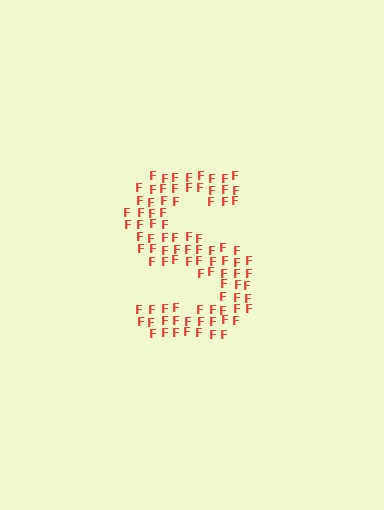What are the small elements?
The small elements are letter F's.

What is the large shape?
The large shape is the letter S.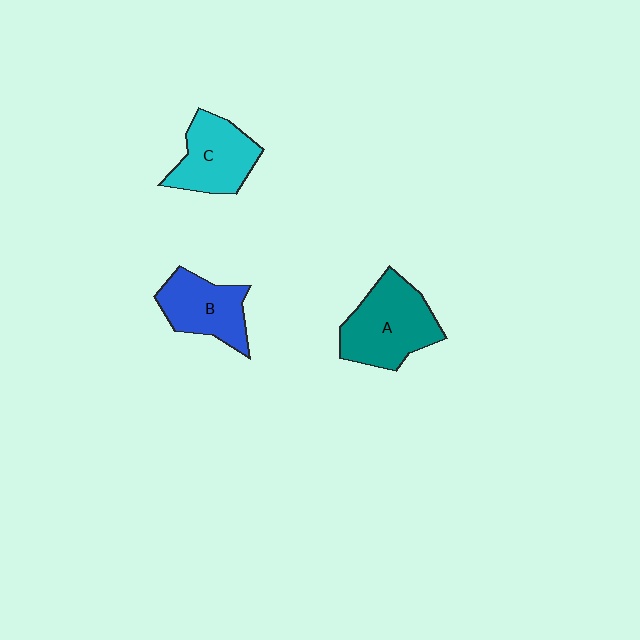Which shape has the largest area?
Shape A (teal).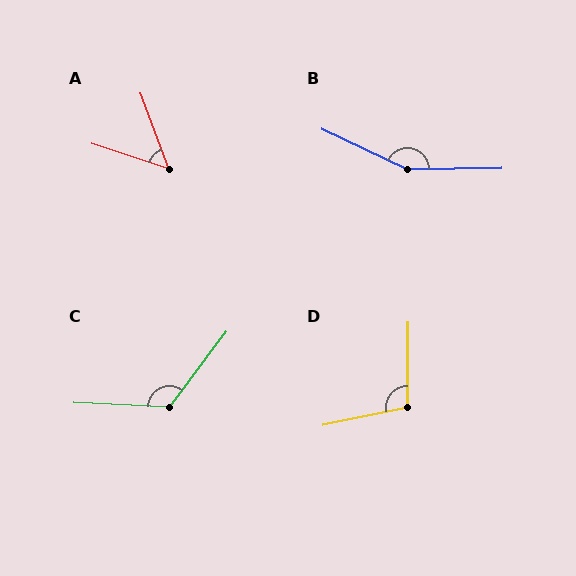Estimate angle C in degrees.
Approximately 124 degrees.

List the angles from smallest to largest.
A (51°), D (102°), C (124°), B (154°).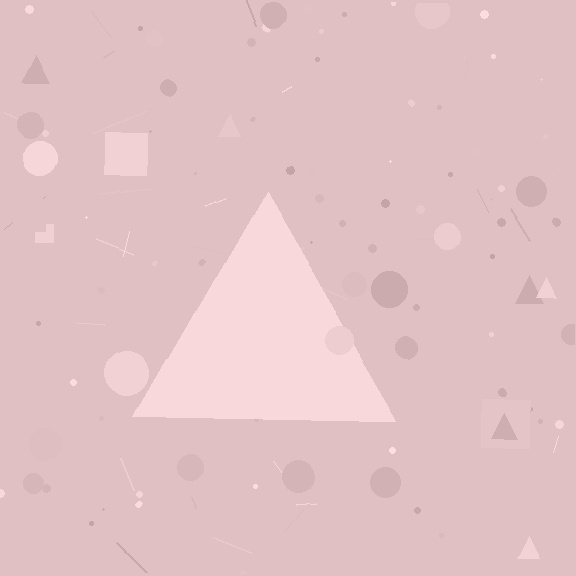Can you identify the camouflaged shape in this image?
The camouflaged shape is a triangle.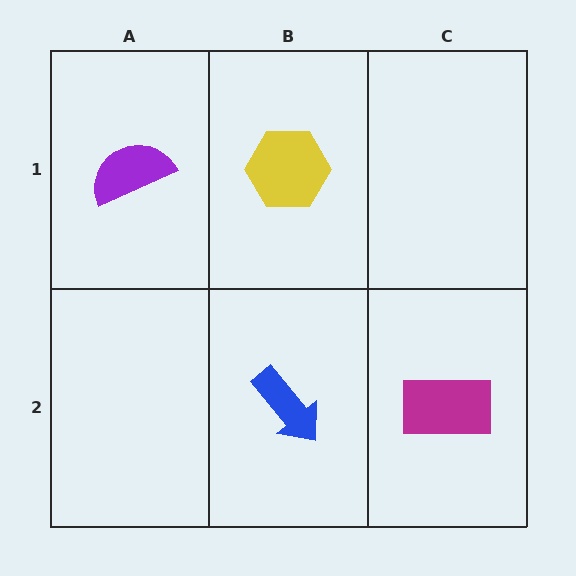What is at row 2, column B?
A blue arrow.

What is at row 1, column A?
A purple semicircle.